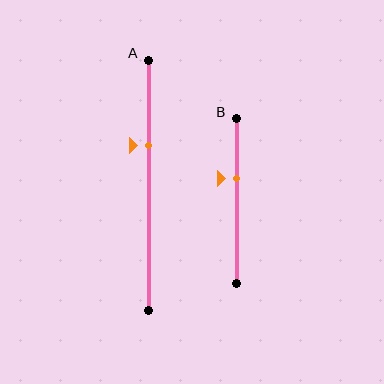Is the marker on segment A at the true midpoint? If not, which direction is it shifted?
No, the marker on segment A is shifted upward by about 16% of the segment length.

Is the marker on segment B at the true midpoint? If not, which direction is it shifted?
No, the marker on segment B is shifted upward by about 14% of the segment length.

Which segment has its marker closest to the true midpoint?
Segment B has its marker closest to the true midpoint.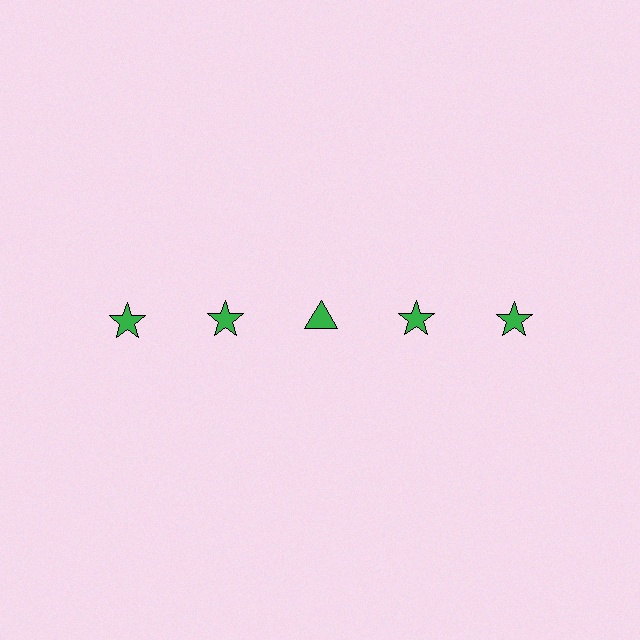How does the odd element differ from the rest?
It has a different shape: triangle instead of star.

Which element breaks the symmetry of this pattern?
The green triangle in the top row, center column breaks the symmetry. All other shapes are green stars.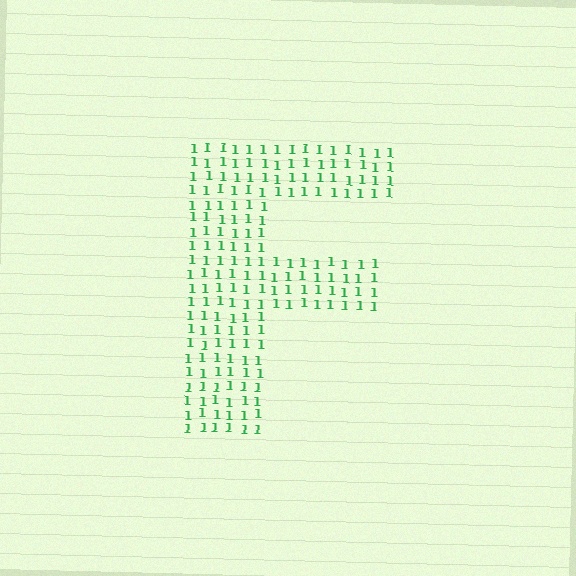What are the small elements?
The small elements are digit 1's.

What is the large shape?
The large shape is the letter F.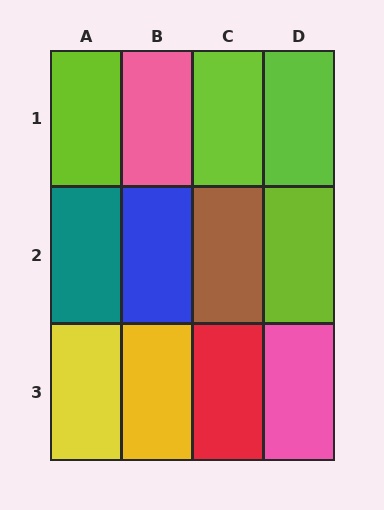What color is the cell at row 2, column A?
Teal.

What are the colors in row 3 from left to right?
Yellow, yellow, red, pink.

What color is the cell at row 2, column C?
Brown.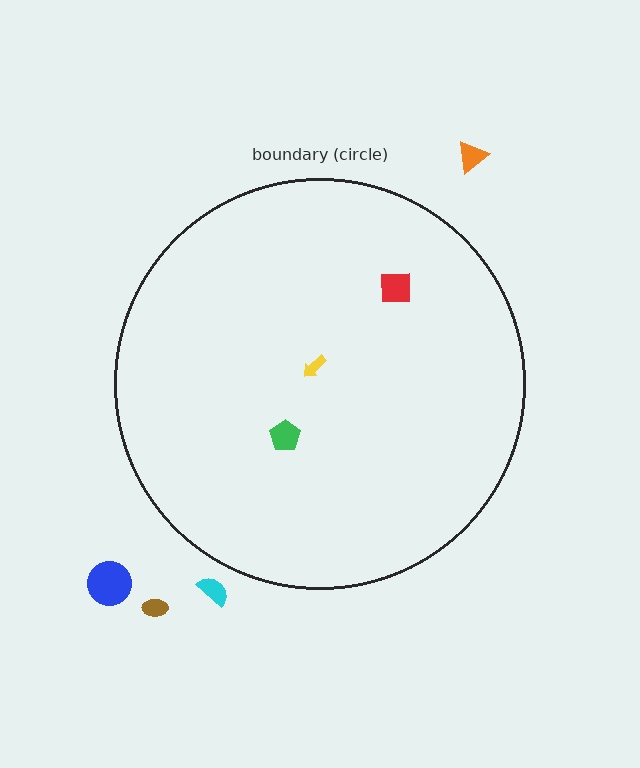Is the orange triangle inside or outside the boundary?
Outside.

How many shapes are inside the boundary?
3 inside, 4 outside.